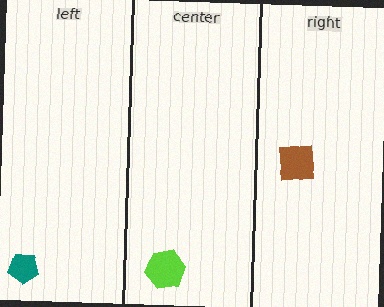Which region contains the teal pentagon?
The left region.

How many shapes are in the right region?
1.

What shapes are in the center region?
The lime hexagon.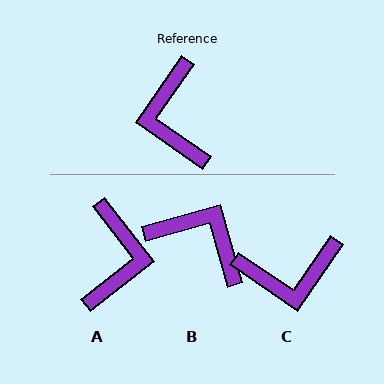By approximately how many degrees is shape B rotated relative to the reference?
Approximately 130 degrees clockwise.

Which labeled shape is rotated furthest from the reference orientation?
A, about 163 degrees away.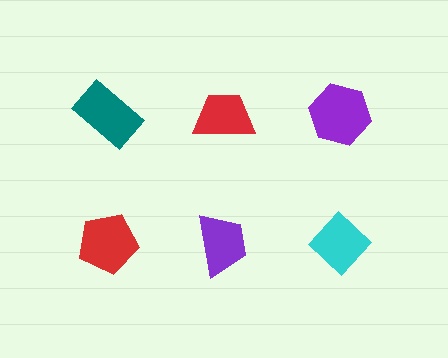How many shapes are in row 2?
3 shapes.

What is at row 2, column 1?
A red pentagon.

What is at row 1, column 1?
A teal rectangle.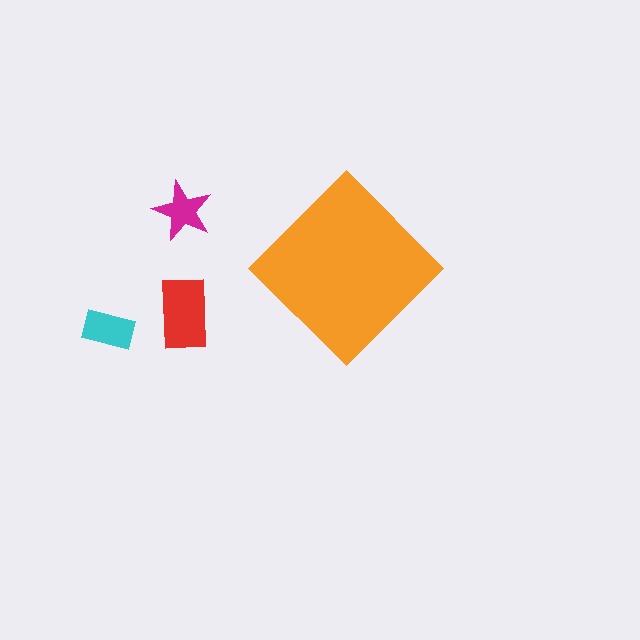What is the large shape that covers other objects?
An orange diamond.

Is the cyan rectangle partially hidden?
No, the cyan rectangle is fully visible.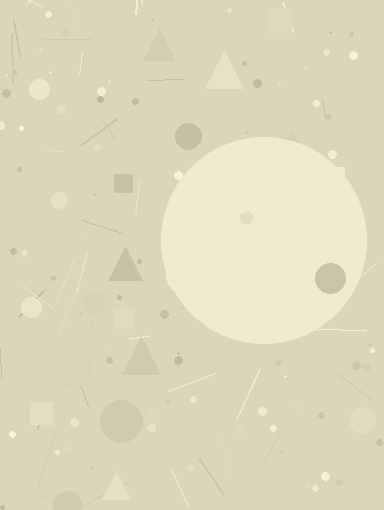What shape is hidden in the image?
A circle is hidden in the image.